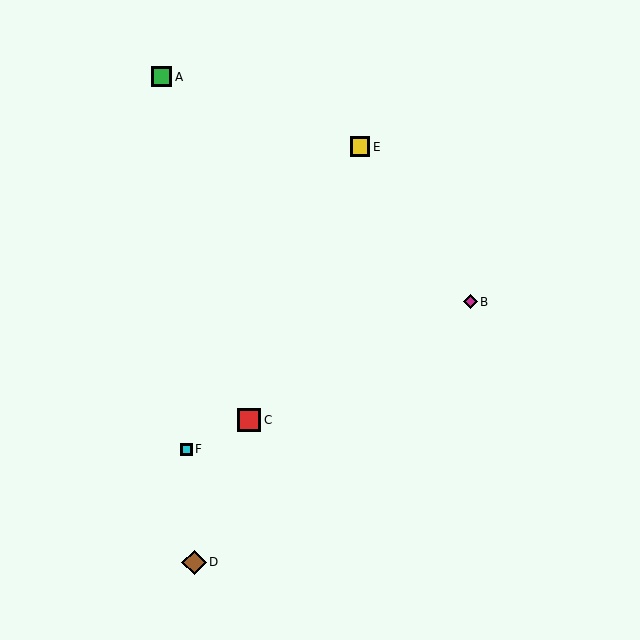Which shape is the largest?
The brown diamond (labeled D) is the largest.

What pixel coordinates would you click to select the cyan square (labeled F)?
Click at (186, 449) to select the cyan square F.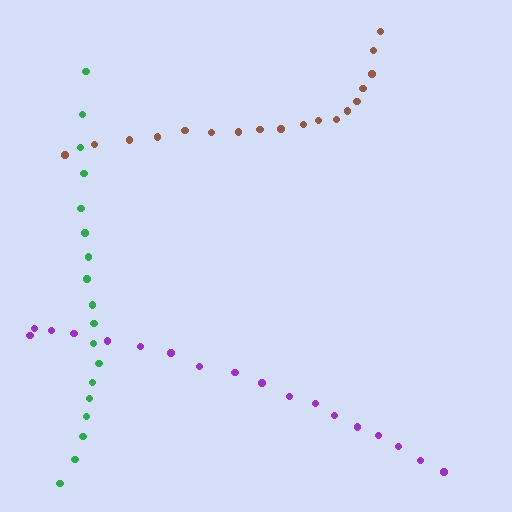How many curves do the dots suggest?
There are 3 distinct paths.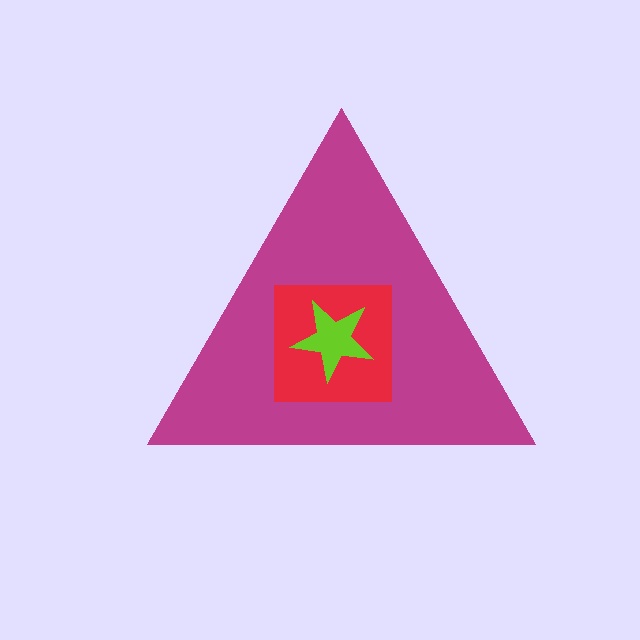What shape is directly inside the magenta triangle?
The red square.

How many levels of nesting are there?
3.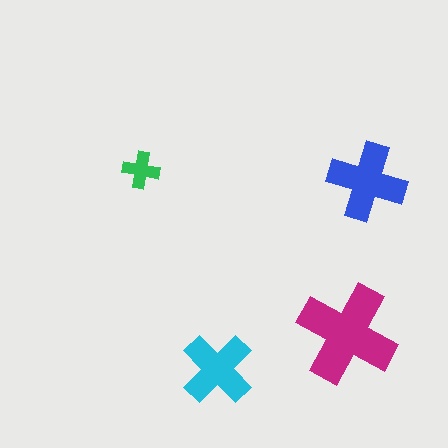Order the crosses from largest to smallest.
the magenta one, the blue one, the cyan one, the green one.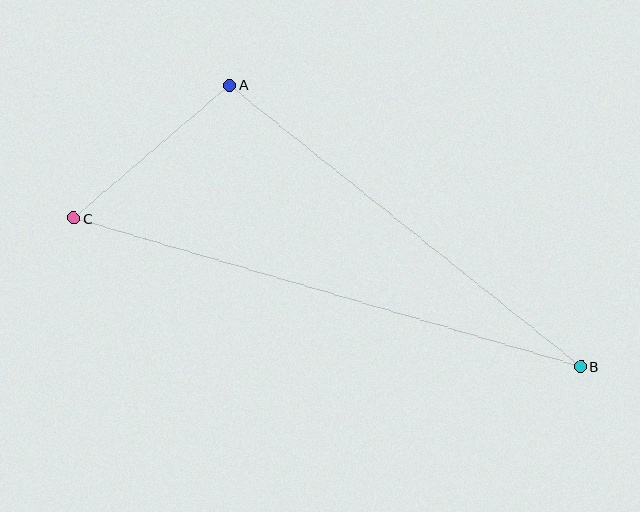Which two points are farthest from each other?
Points B and C are farthest from each other.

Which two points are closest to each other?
Points A and C are closest to each other.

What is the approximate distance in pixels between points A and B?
The distance between A and B is approximately 450 pixels.